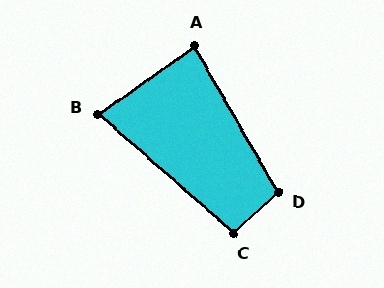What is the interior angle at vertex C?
Approximately 96 degrees (obtuse).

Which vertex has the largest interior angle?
D, at approximately 103 degrees.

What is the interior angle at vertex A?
Approximately 84 degrees (acute).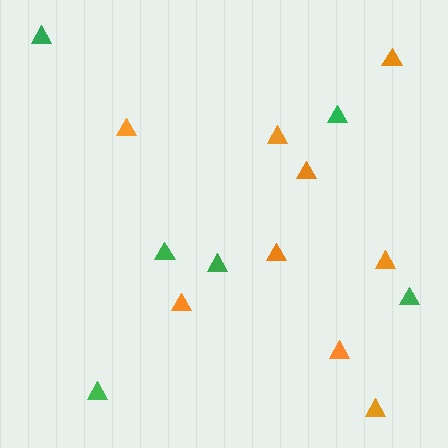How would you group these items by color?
There are 2 groups: one group of orange triangles (9) and one group of green triangles (6).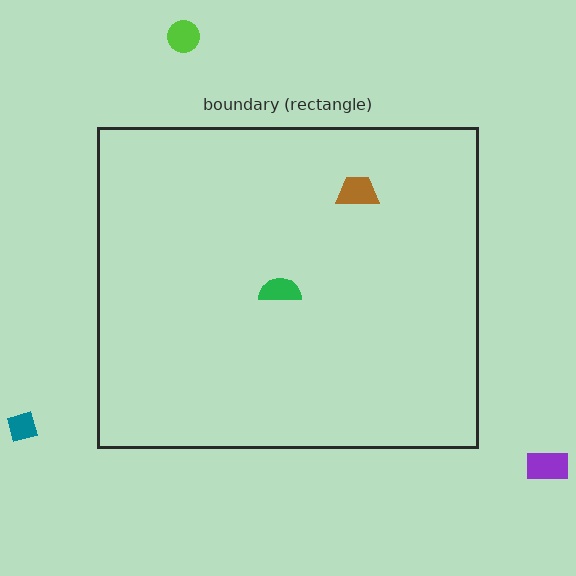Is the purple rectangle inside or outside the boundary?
Outside.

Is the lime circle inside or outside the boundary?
Outside.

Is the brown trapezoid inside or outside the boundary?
Inside.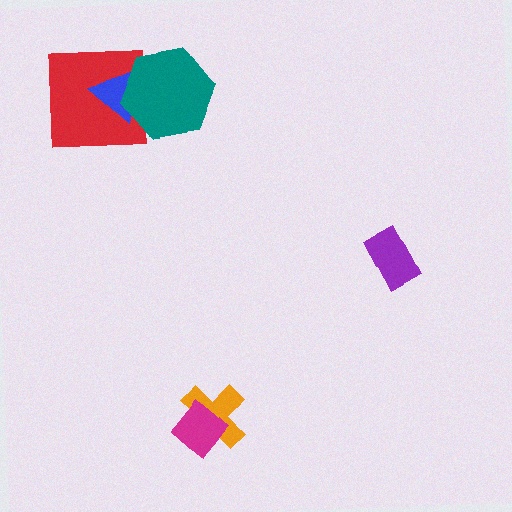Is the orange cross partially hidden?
Yes, it is partially covered by another shape.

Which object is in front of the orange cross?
The magenta diamond is in front of the orange cross.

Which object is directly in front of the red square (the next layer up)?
The blue triangle is directly in front of the red square.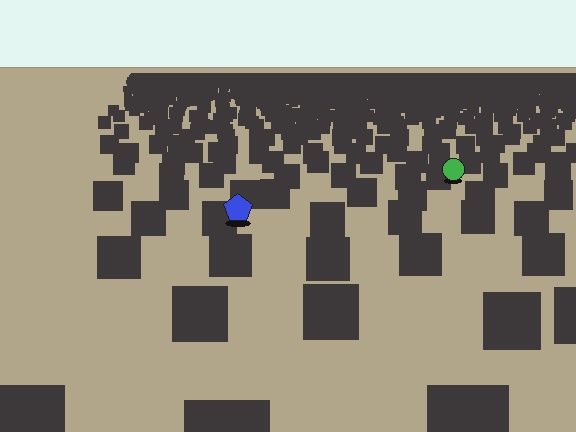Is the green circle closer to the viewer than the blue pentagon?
No. The blue pentagon is closer — you can tell from the texture gradient: the ground texture is coarser near it.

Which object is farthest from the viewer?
The green circle is farthest from the viewer. It appears smaller and the ground texture around it is denser.